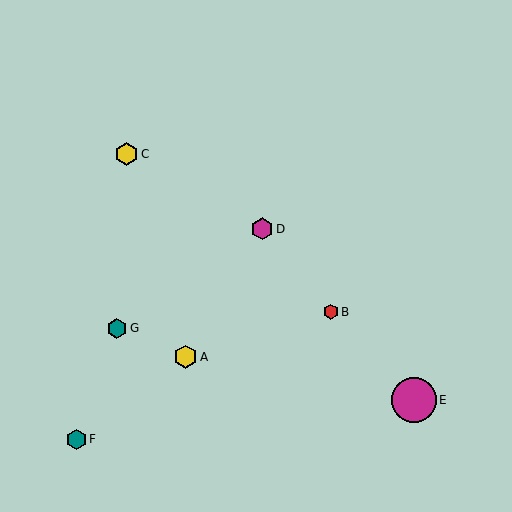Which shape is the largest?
The magenta circle (labeled E) is the largest.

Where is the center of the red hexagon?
The center of the red hexagon is at (331, 312).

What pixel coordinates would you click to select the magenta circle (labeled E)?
Click at (414, 400) to select the magenta circle E.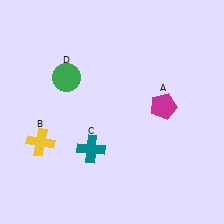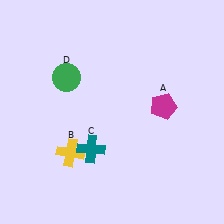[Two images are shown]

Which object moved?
The yellow cross (B) moved right.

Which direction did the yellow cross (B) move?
The yellow cross (B) moved right.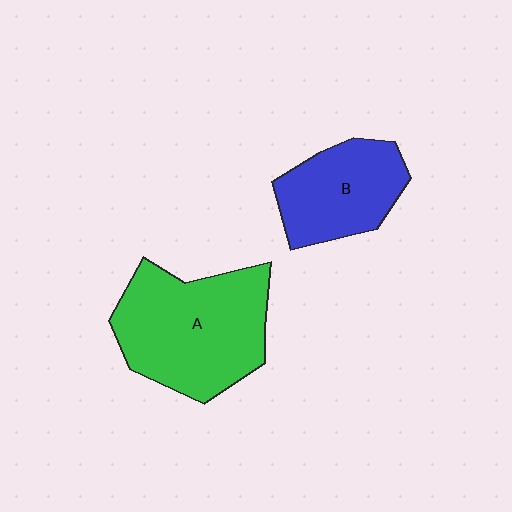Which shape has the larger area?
Shape A (green).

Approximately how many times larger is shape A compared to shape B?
Approximately 1.6 times.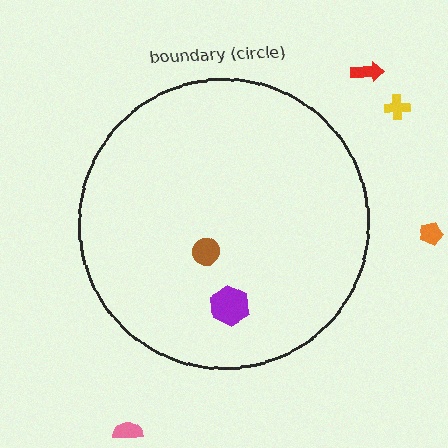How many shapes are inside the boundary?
2 inside, 4 outside.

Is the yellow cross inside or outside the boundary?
Outside.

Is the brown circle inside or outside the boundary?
Inside.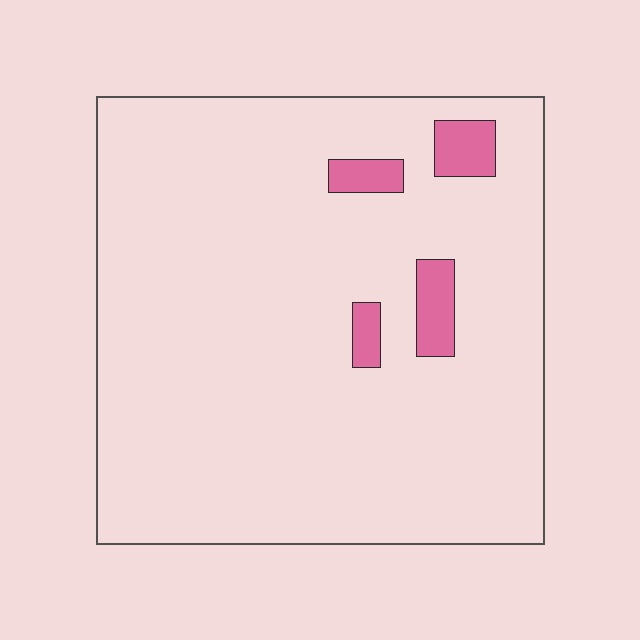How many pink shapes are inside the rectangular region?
4.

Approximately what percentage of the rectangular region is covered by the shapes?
Approximately 5%.